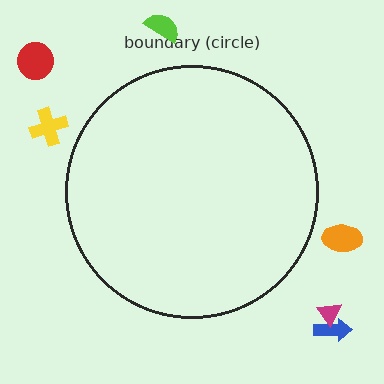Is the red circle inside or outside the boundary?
Outside.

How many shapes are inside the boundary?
0 inside, 6 outside.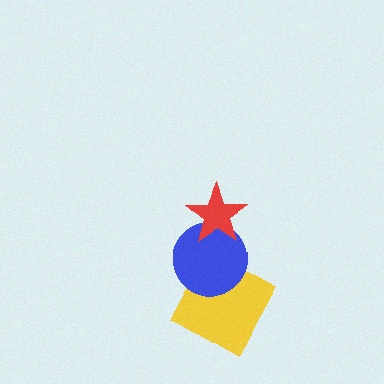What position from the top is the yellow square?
The yellow square is 3rd from the top.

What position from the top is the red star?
The red star is 1st from the top.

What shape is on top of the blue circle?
The red star is on top of the blue circle.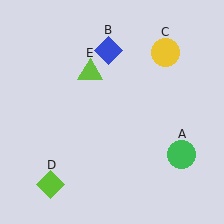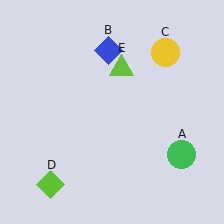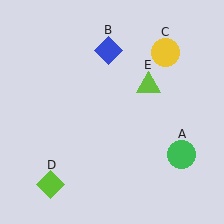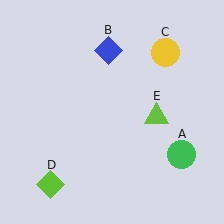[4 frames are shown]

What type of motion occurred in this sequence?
The lime triangle (object E) rotated clockwise around the center of the scene.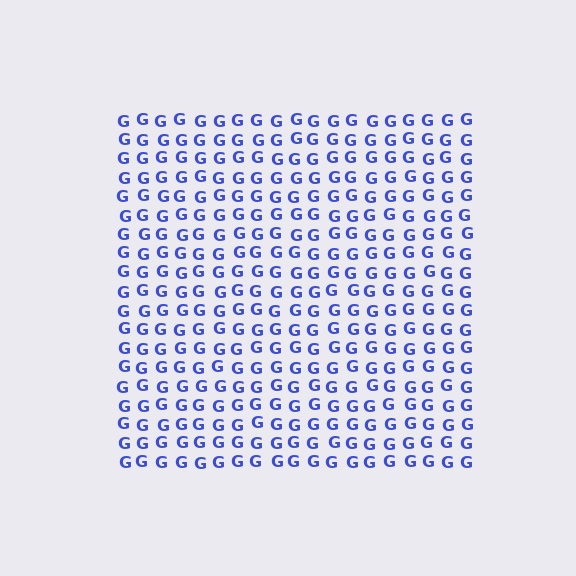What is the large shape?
The large shape is a square.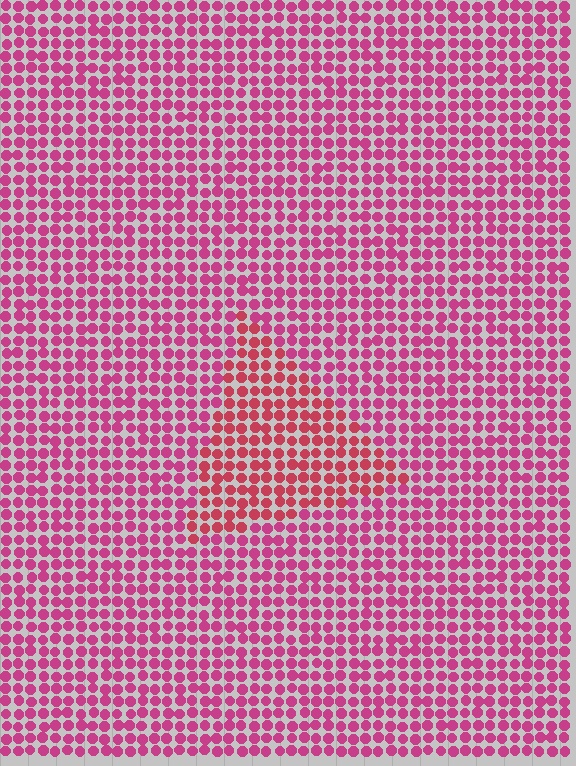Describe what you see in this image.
The image is filled with small magenta elements in a uniform arrangement. A triangle-shaped region is visible where the elements are tinted to a slightly different hue, forming a subtle color boundary.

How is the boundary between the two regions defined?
The boundary is defined purely by a slight shift in hue (about 21 degrees). Spacing, size, and orientation are identical on both sides.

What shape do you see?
I see a triangle.